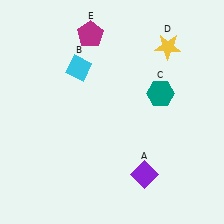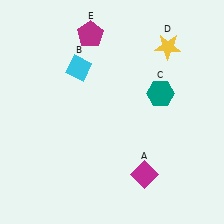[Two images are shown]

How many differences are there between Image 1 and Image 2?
There is 1 difference between the two images.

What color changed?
The diamond (A) changed from purple in Image 1 to magenta in Image 2.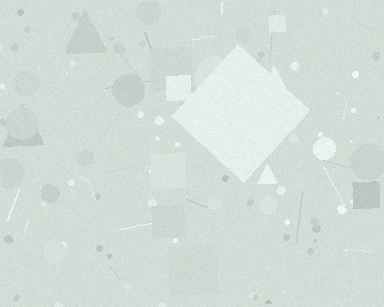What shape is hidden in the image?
A diamond is hidden in the image.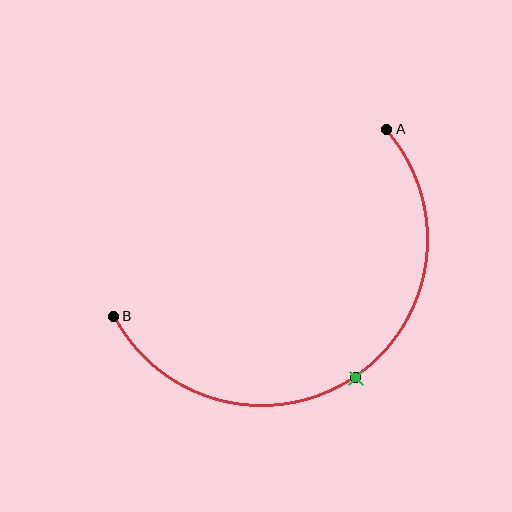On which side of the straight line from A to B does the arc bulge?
The arc bulges below and to the right of the straight line connecting A and B.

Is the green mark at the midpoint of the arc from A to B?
Yes. The green mark lies on the arc at equal arc-length from both A and B — it is the arc midpoint.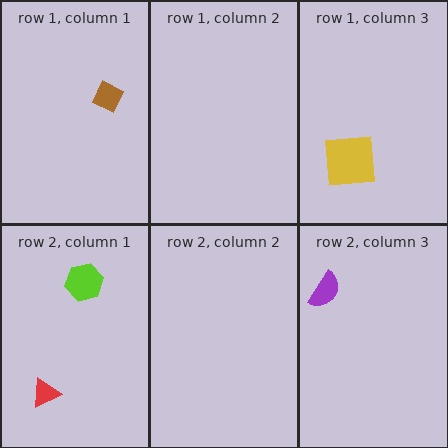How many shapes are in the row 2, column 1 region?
2.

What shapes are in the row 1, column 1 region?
The brown diamond.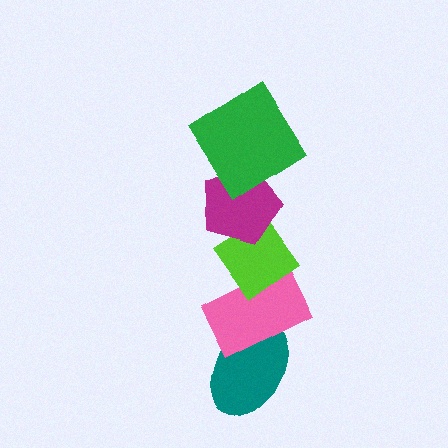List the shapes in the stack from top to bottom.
From top to bottom: the green diamond, the magenta pentagon, the lime diamond, the pink rectangle, the teal ellipse.